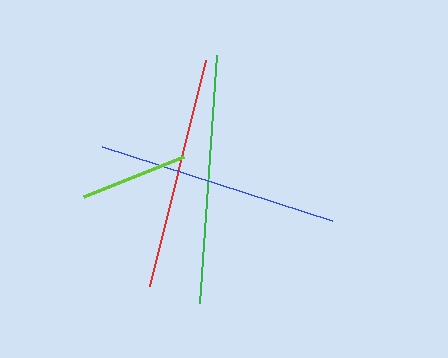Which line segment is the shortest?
The lime line is the shortest at approximately 108 pixels.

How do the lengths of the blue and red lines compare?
The blue and red lines are approximately the same length.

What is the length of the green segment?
The green segment is approximately 248 pixels long.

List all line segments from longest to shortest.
From longest to shortest: green, blue, red, lime.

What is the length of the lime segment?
The lime segment is approximately 108 pixels long.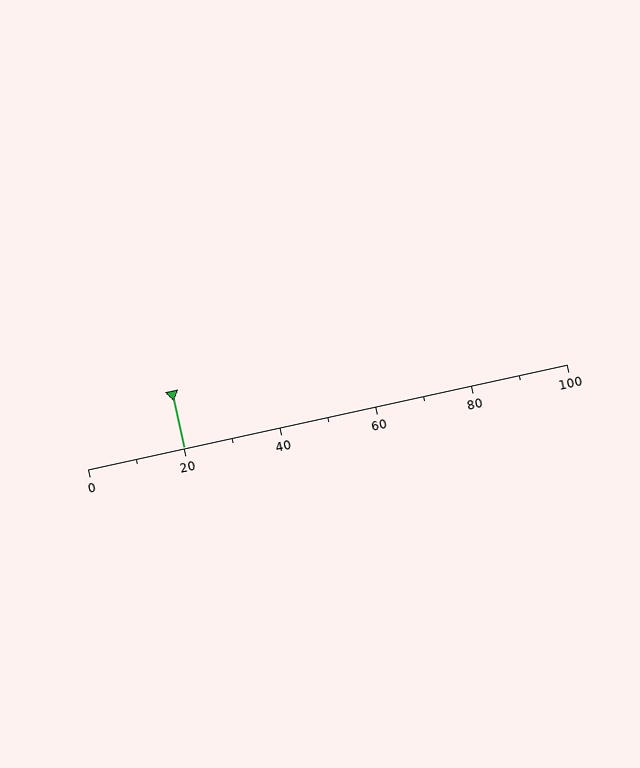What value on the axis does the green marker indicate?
The marker indicates approximately 20.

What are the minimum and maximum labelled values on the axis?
The axis runs from 0 to 100.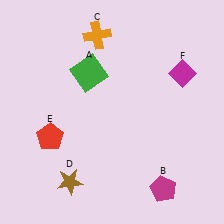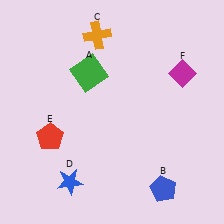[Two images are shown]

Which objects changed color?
B changed from magenta to blue. D changed from brown to blue.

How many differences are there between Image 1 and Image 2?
There are 2 differences between the two images.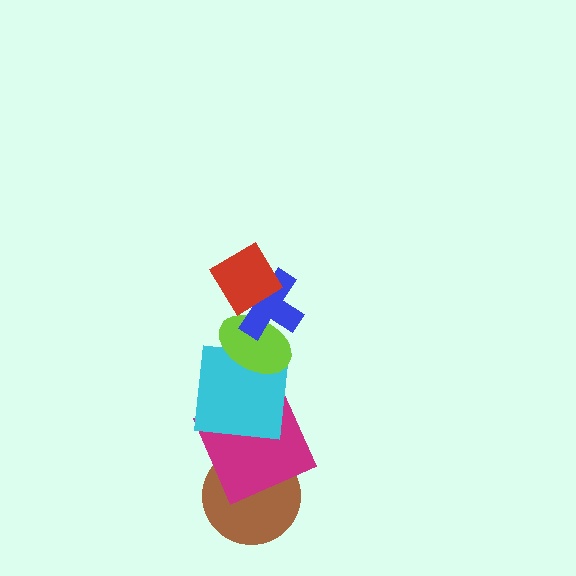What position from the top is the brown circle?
The brown circle is 6th from the top.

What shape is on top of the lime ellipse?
The blue cross is on top of the lime ellipse.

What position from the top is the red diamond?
The red diamond is 1st from the top.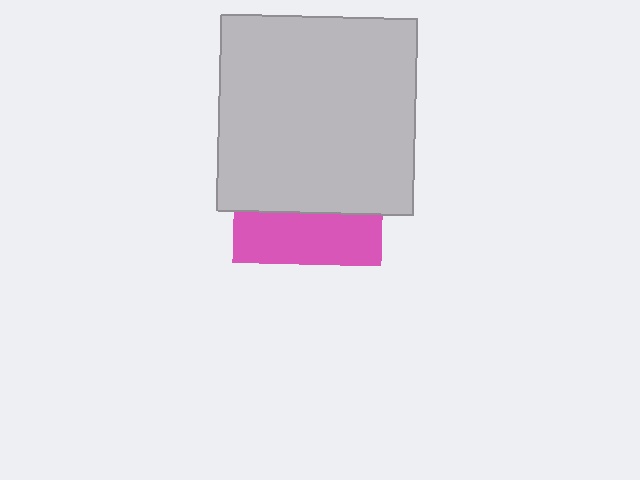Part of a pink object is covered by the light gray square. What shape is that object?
It is a square.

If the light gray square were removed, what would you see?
You would see the complete pink square.